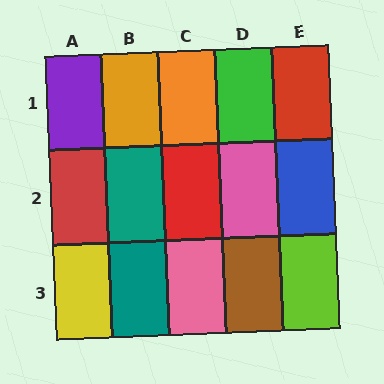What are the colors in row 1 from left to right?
Purple, orange, orange, green, red.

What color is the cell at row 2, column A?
Red.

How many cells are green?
1 cell is green.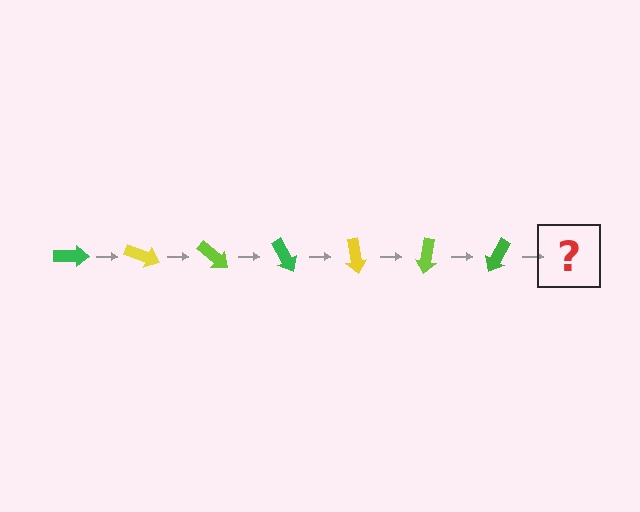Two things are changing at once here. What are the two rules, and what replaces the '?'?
The two rules are that it rotates 20 degrees each step and the color cycles through green, yellow, and lime. The '?' should be a yellow arrow, rotated 140 degrees from the start.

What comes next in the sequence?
The next element should be a yellow arrow, rotated 140 degrees from the start.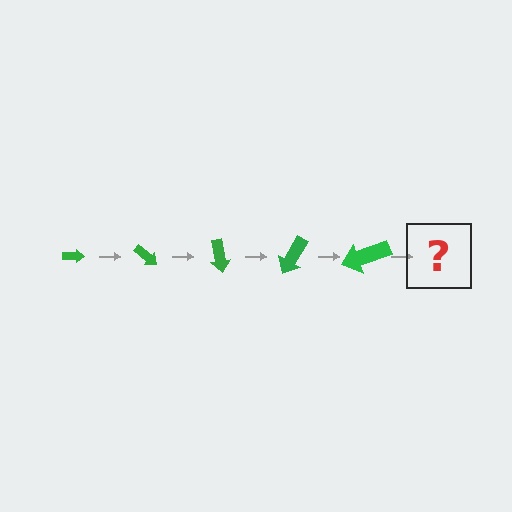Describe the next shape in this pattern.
It should be an arrow, larger than the previous one and rotated 200 degrees from the start.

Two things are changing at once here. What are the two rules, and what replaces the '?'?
The two rules are that the arrow grows larger each step and it rotates 40 degrees each step. The '?' should be an arrow, larger than the previous one and rotated 200 degrees from the start.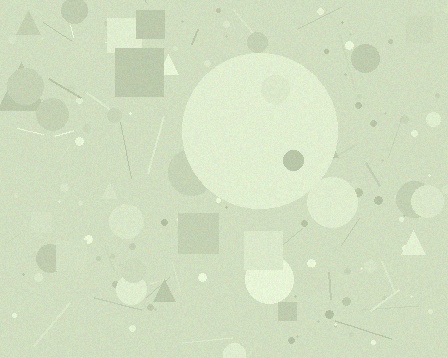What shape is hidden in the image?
A circle is hidden in the image.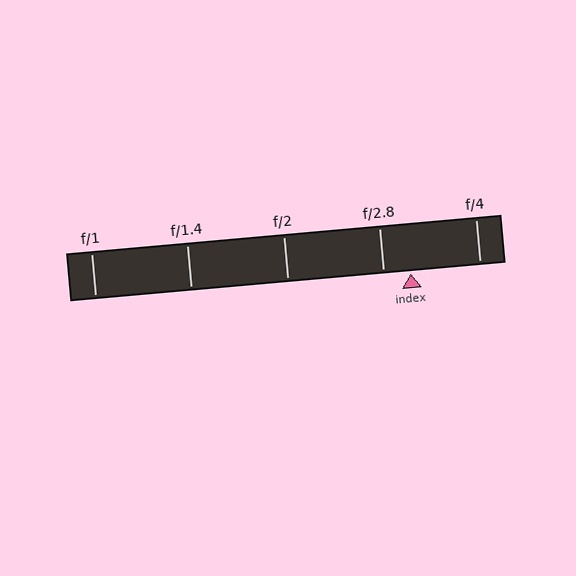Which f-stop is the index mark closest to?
The index mark is closest to f/2.8.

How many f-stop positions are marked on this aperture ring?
There are 5 f-stop positions marked.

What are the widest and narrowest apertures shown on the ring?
The widest aperture shown is f/1 and the narrowest is f/4.